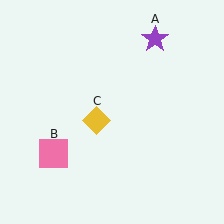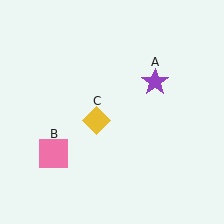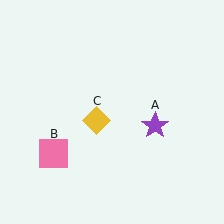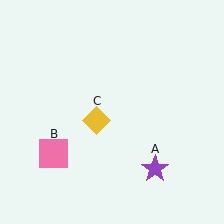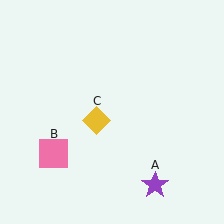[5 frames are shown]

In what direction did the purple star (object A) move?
The purple star (object A) moved down.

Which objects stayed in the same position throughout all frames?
Pink square (object B) and yellow diamond (object C) remained stationary.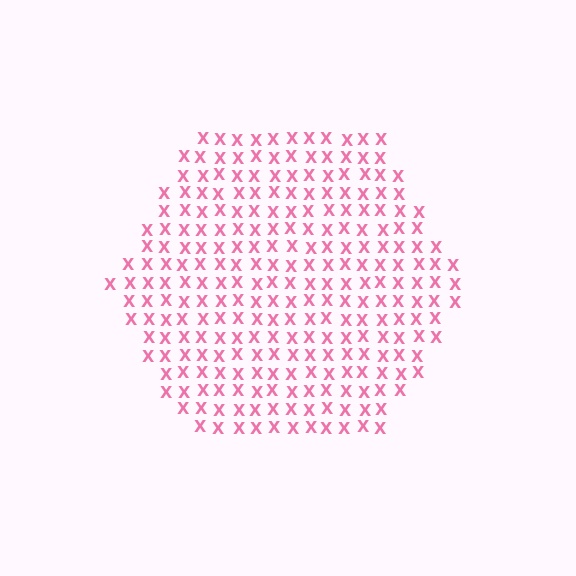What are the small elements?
The small elements are letter X's.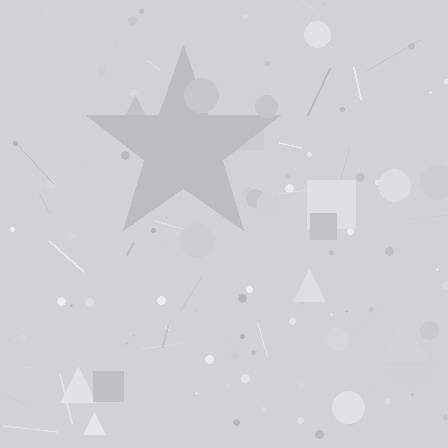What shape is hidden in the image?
A star is hidden in the image.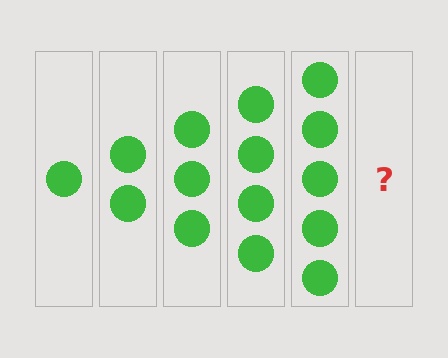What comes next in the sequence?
The next element should be 6 circles.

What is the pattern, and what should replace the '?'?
The pattern is that each step adds one more circle. The '?' should be 6 circles.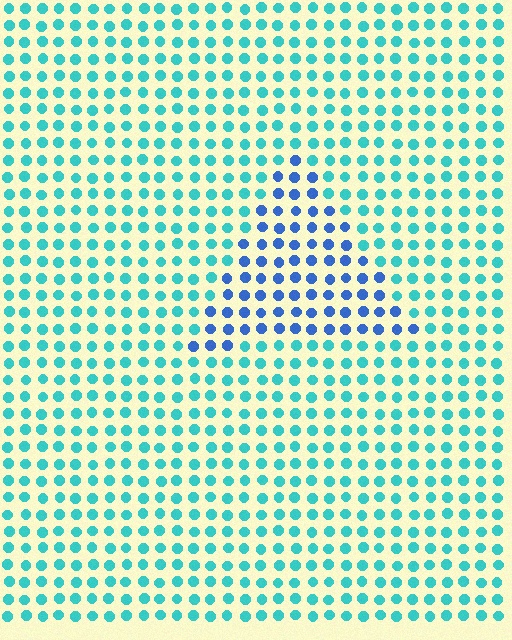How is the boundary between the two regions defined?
The boundary is defined purely by a slight shift in hue (about 42 degrees). Spacing, size, and orientation are identical on both sides.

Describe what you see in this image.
The image is filled with small cyan elements in a uniform arrangement. A triangle-shaped region is visible where the elements are tinted to a slightly different hue, forming a subtle color boundary.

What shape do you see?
I see a triangle.